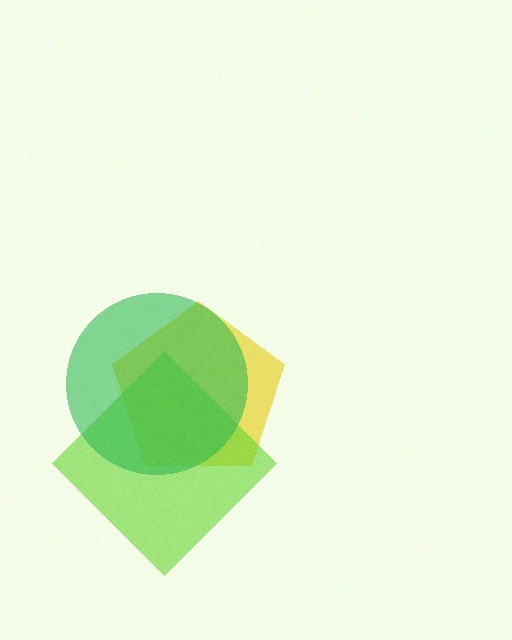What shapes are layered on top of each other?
The layered shapes are: a yellow pentagon, a lime diamond, a green circle.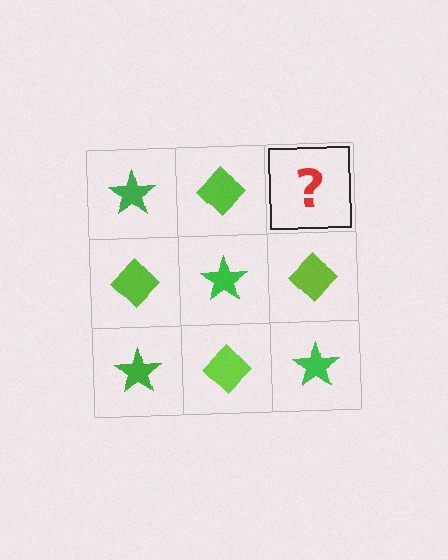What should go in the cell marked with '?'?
The missing cell should contain a green star.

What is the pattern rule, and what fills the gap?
The rule is that it alternates green star and lime diamond in a checkerboard pattern. The gap should be filled with a green star.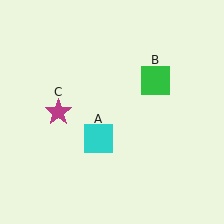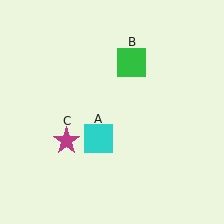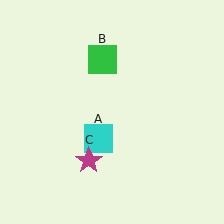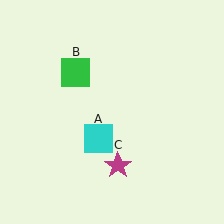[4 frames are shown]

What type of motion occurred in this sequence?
The green square (object B), magenta star (object C) rotated counterclockwise around the center of the scene.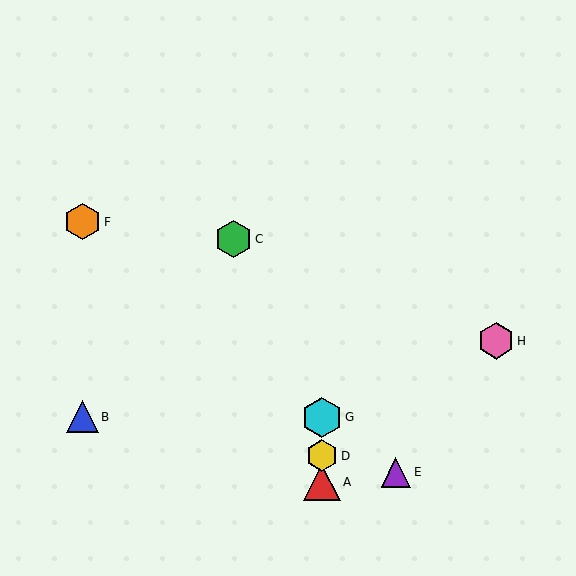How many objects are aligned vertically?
3 objects (A, D, G) are aligned vertically.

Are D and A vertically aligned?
Yes, both are at x≈322.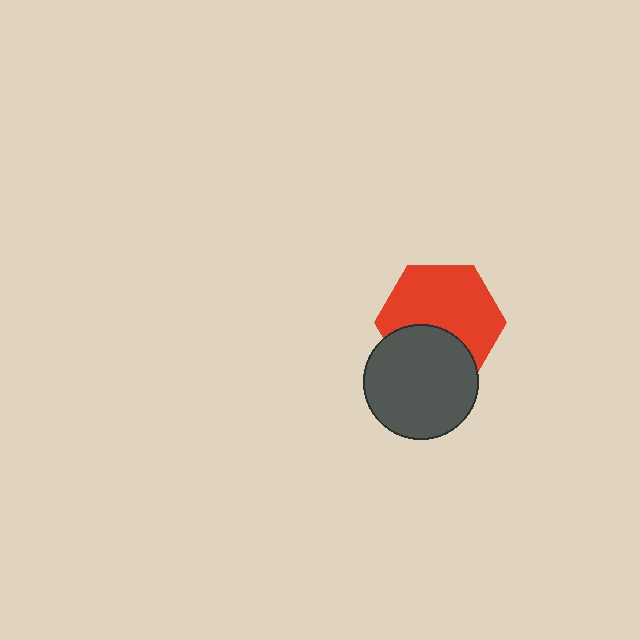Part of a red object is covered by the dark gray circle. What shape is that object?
It is a hexagon.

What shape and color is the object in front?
The object in front is a dark gray circle.